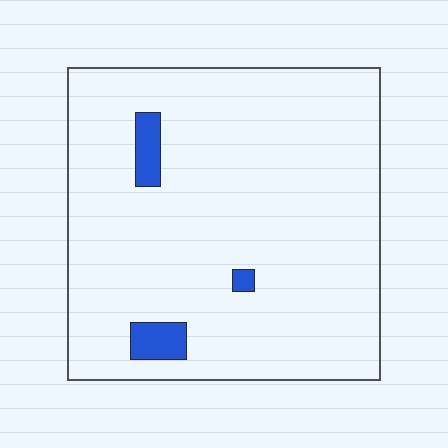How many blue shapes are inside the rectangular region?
3.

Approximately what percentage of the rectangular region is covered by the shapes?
Approximately 5%.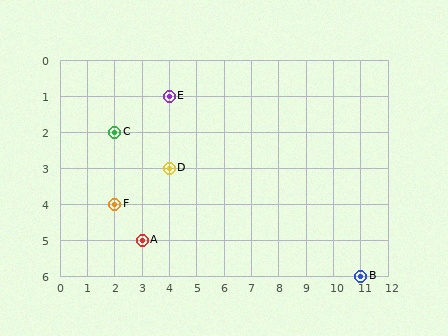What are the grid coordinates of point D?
Point D is at grid coordinates (4, 3).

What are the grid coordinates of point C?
Point C is at grid coordinates (2, 2).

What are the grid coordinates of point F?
Point F is at grid coordinates (2, 4).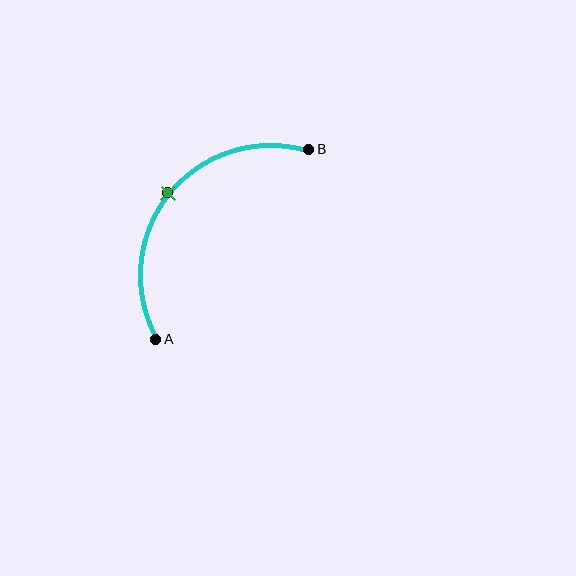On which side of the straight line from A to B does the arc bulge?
The arc bulges above and to the left of the straight line connecting A and B.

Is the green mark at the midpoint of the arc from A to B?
Yes. The green mark lies on the arc at equal arc-length from both A and B — it is the arc midpoint.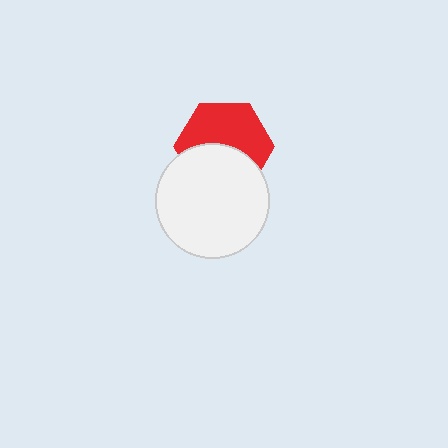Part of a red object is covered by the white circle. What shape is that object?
It is a hexagon.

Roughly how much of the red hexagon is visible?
About half of it is visible (roughly 55%).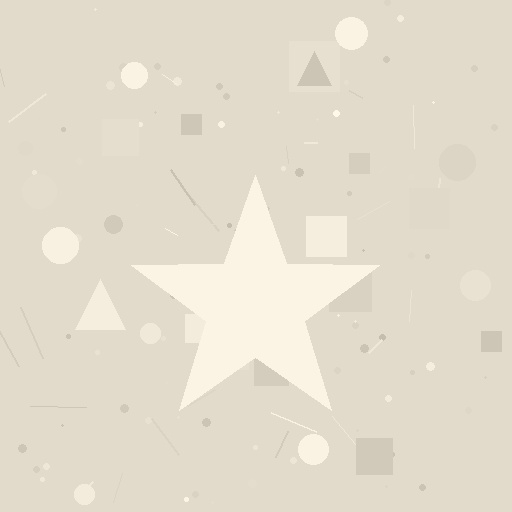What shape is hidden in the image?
A star is hidden in the image.